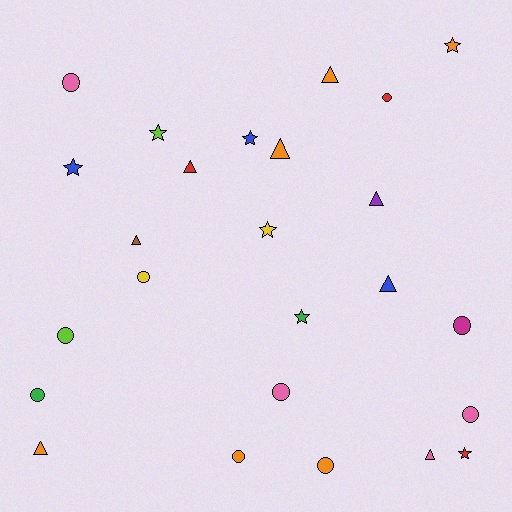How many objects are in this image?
There are 25 objects.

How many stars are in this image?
There are 7 stars.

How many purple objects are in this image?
There is 1 purple object.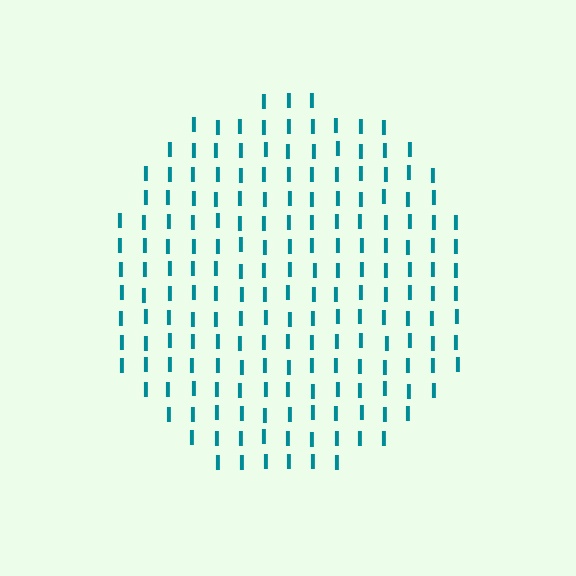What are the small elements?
The small elements are letter I's.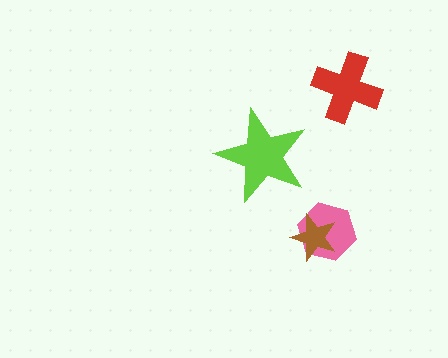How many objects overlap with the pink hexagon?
1 object overlaps with the pink hexagon.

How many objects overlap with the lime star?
0 objects overlap with the lime star.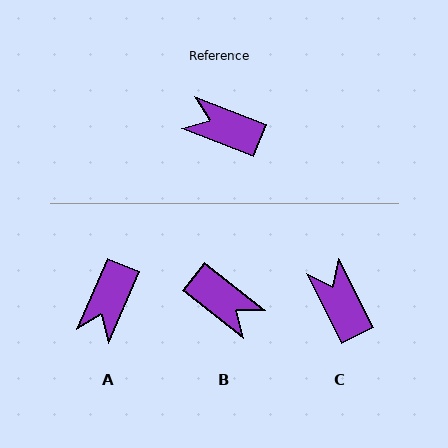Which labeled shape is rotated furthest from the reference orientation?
B, about 163 degrees away.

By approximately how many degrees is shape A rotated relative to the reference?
Approximately 88 degrees counter-clockwise.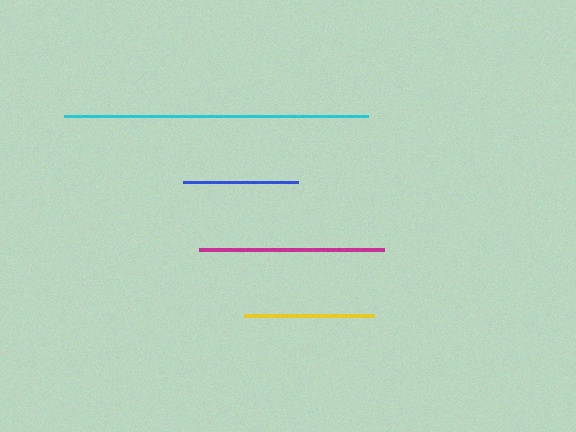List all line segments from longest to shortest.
From longest to shortest: cyan, magenta, yellow, blue.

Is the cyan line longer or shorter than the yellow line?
The cyan line is longer than the yellow line.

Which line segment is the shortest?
The blue line is the shortest at approximately 115 pixels.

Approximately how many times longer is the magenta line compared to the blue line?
The magenta line is approximately 1.6 times the length of the blue line.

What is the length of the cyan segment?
The cyan segment is approximately 305 pixels long.